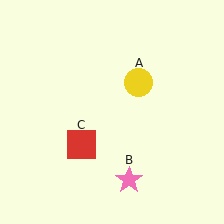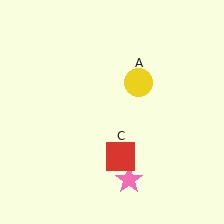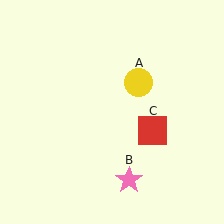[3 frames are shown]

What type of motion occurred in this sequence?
The red square (object C) rotated counterclockwise around the center of the scene.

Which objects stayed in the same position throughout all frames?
Yellow circle (object A) and pink star (object B) remained stationary.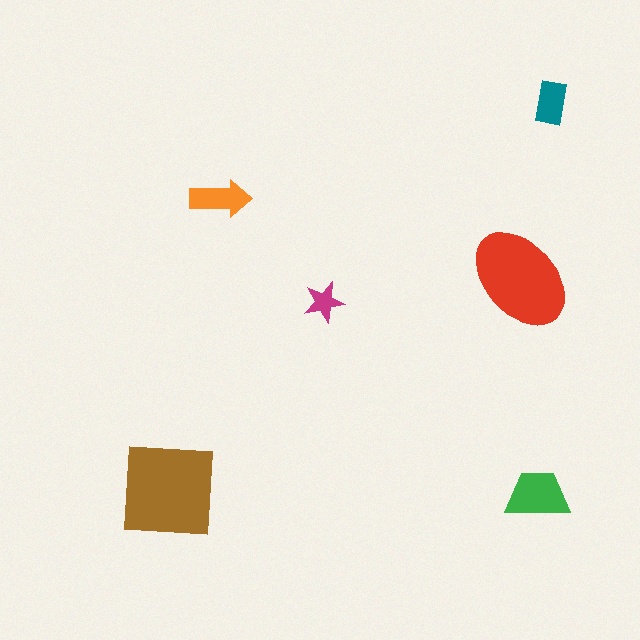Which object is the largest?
The brown square.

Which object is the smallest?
The magenta star.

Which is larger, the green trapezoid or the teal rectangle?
The green trapezoid.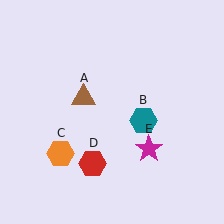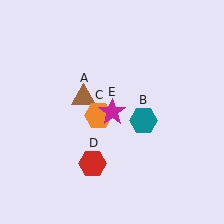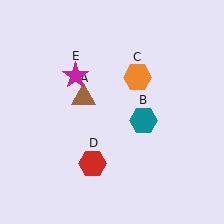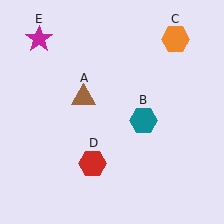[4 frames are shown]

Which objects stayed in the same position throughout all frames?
Brown triangle (object A) and teal hexagon (object B) and red hexagon (object D) remained stationary.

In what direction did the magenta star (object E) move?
The magenta star (object E) moved up and to the left.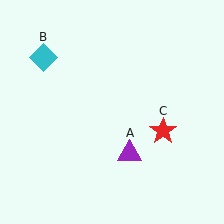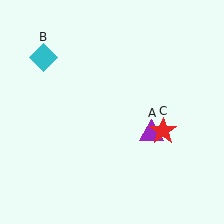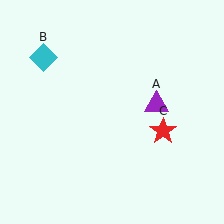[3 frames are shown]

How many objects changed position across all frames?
1 object changed position: purple triangle (object A).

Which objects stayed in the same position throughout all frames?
Cyan diamond (object B) and red star (object C) remained stationary.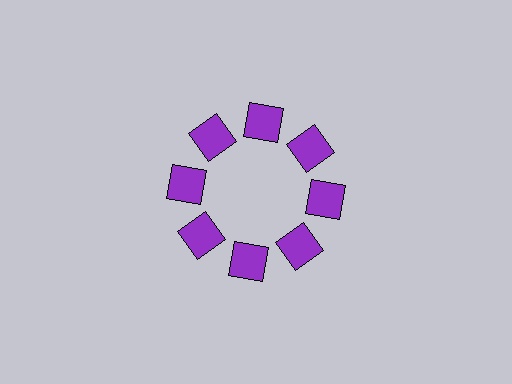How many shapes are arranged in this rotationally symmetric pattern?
There are 8 shapes, arranged in 8 groups of 1.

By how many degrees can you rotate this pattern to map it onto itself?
The pattern maps onto itself every 45 degrees of rotation.